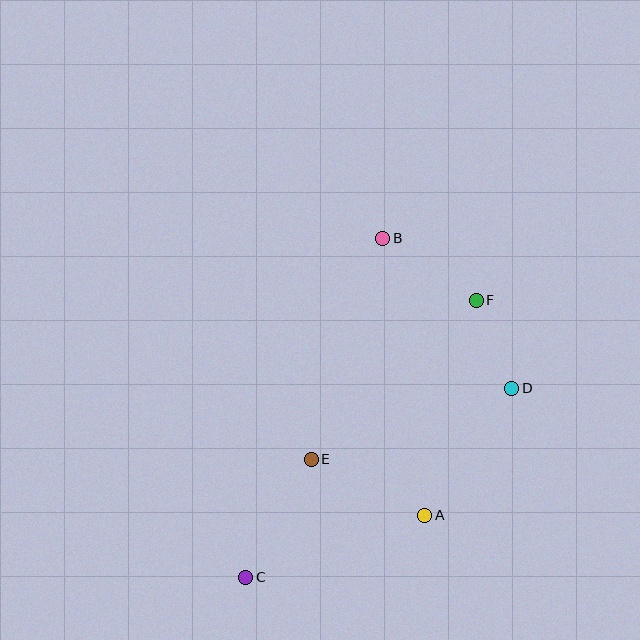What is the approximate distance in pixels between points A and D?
The distance between A and D is approximately 154 pixels.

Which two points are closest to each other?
Points D and F are closest to each other.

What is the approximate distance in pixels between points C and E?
The distance between C and E is approximately 135 pixels.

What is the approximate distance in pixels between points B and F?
The distance between B and F is approximately 112 pixels.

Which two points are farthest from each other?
Points B and C are farthest from each other.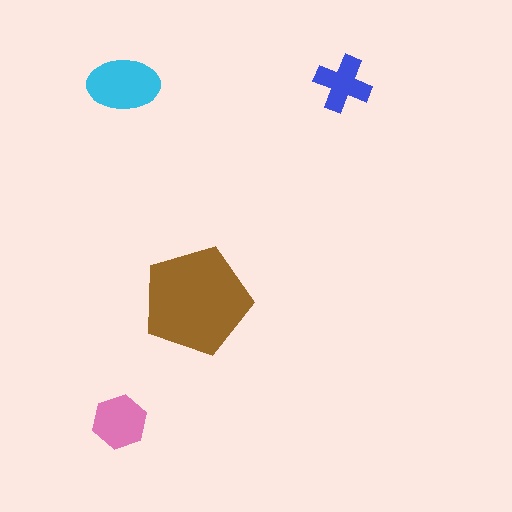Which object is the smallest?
The blue cross.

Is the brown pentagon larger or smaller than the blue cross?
Larger.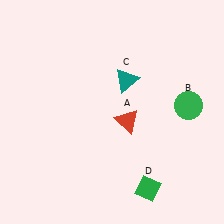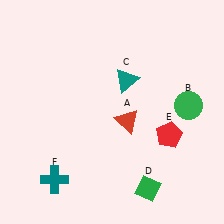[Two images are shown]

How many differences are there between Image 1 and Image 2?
There are 2 differences between the two images.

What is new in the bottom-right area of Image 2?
A red pentagon (E) was added in the bottom-right area of Image 2.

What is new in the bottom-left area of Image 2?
A teal cross (F) was added in the bottom-left area of Image 2.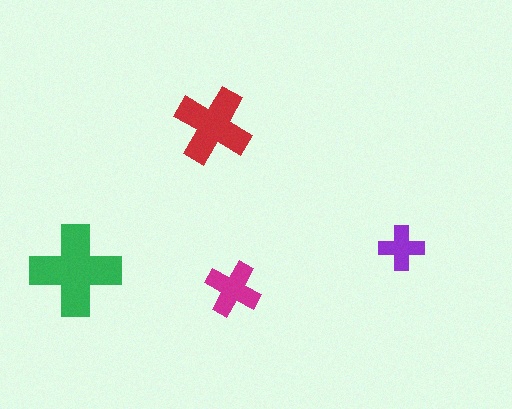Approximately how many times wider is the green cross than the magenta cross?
About 1.5 times wider.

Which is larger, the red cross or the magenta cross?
The red one.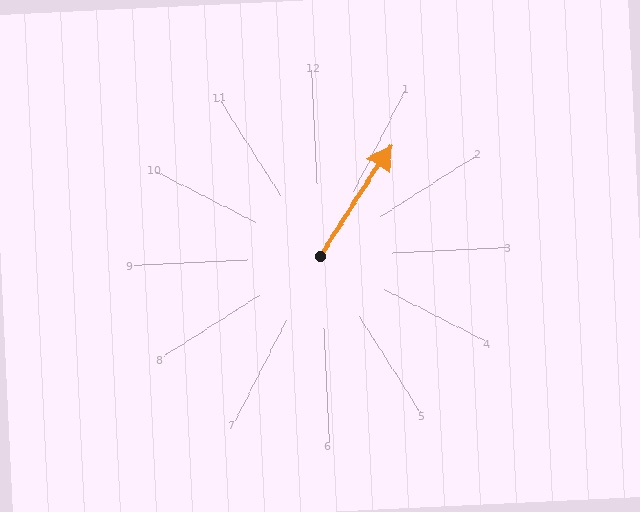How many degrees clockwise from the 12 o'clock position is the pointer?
Approximately 35 degrees.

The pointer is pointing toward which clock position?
Roughly 1 o'clock.